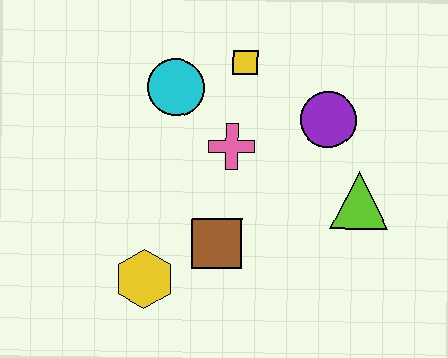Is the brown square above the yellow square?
No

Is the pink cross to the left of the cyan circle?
No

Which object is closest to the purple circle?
The lime triangle is closest to the purple circle.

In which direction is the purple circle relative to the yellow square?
The purple circle is to the right of the yellow square.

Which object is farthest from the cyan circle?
The lime triangle is farthest from the cyan circle.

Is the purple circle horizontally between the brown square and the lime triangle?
Yes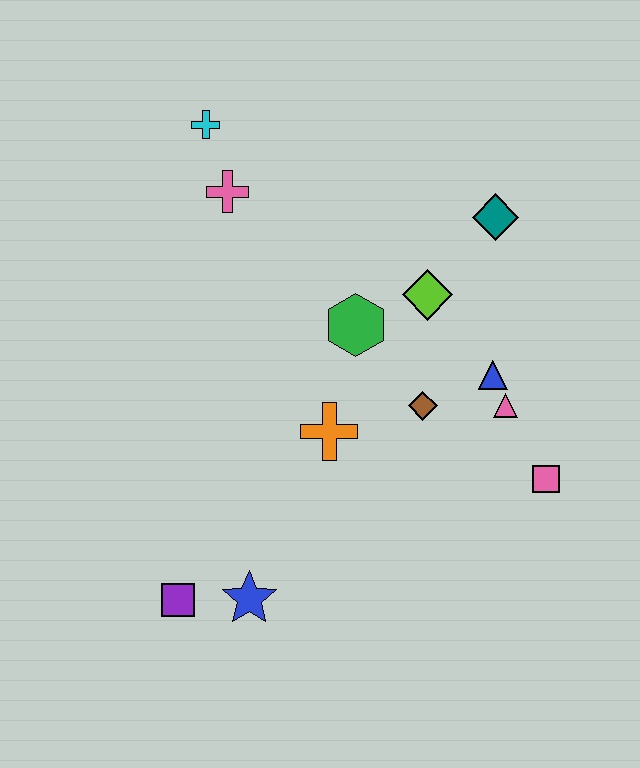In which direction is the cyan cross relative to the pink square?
The cyan cross is above the pink square.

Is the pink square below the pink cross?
Yes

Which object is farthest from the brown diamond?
The cyan cross is farthest from the brown diamond.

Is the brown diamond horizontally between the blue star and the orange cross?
No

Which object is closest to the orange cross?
The brown diamond is closest to the orange cross.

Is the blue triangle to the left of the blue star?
No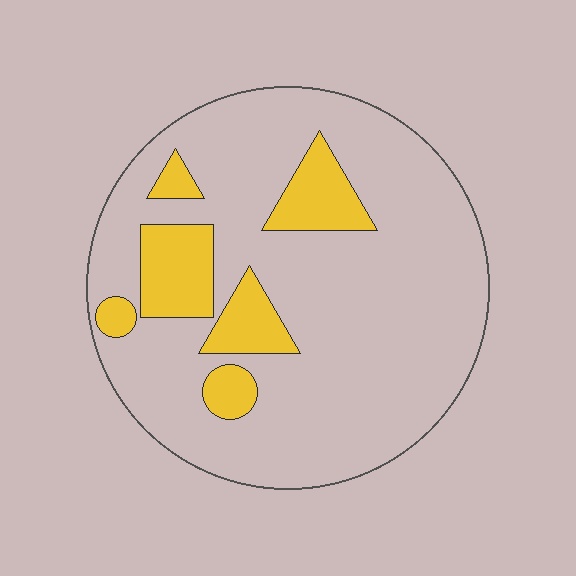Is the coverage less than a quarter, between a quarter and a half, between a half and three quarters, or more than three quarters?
Less than a quarter.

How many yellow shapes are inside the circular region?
6.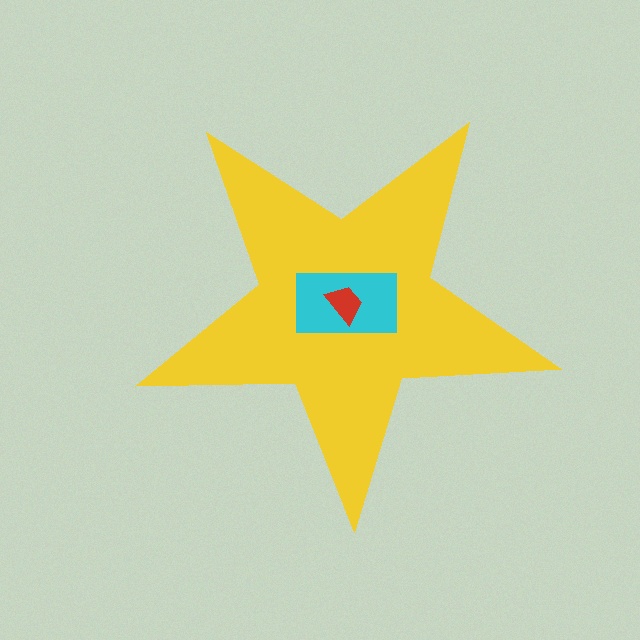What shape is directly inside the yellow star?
The cyan rectangle.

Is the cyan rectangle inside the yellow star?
Yes.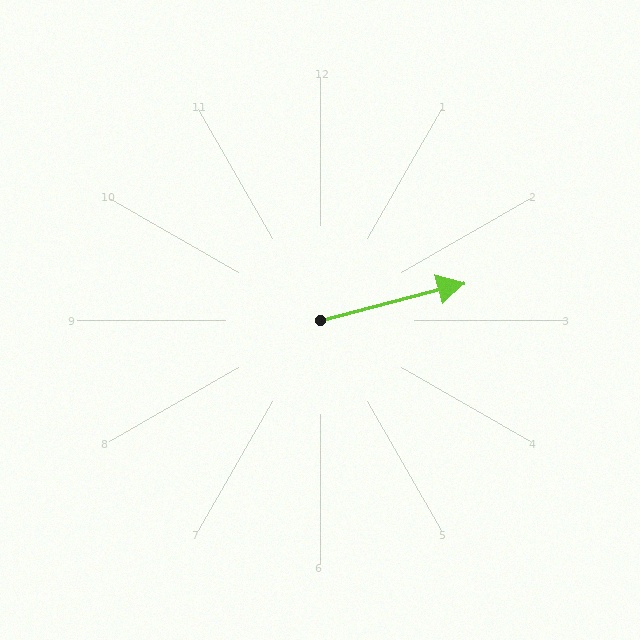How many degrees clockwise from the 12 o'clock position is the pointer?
Approximately 75 degrees.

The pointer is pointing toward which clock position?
Roughly 3 o'clock.